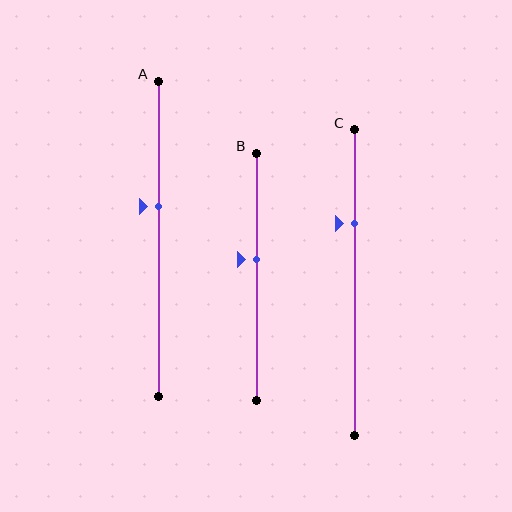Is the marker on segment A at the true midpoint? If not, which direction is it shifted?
No, the marker on segment A is shifted upward by about 10% of the segment length.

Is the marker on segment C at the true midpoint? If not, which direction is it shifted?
No, the marker on segment C is shifted upward by about 19% of the segment length.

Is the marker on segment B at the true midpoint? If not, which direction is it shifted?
No, the marker on segment B is shifted upward by about 7% of the segment length.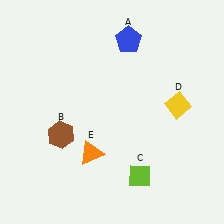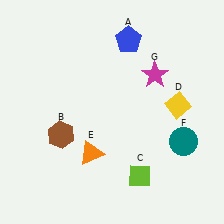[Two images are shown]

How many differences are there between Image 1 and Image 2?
There are 2 differences between the two images.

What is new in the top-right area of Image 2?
A magenta star (G) was added in the top-right area of Image 2.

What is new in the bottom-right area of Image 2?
A teal circle (F) was added in the bottom-right area of Image 2.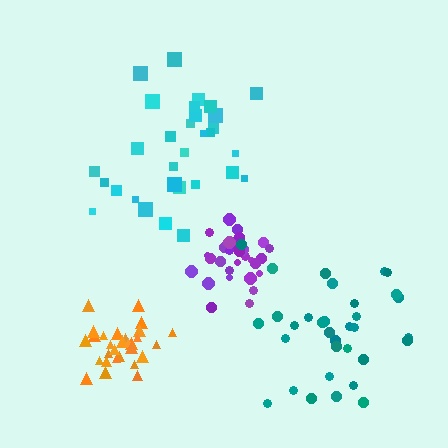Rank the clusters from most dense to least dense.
purple, orange, teal, cyan.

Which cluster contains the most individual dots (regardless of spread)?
Purple (34).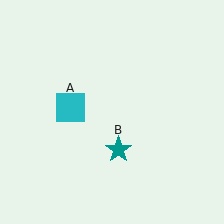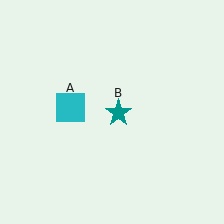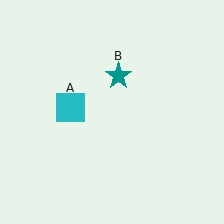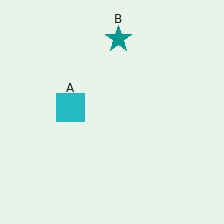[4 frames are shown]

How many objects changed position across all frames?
1 object changed position: teal star (object B).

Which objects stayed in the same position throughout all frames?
Cyan square (object A) remained stationary.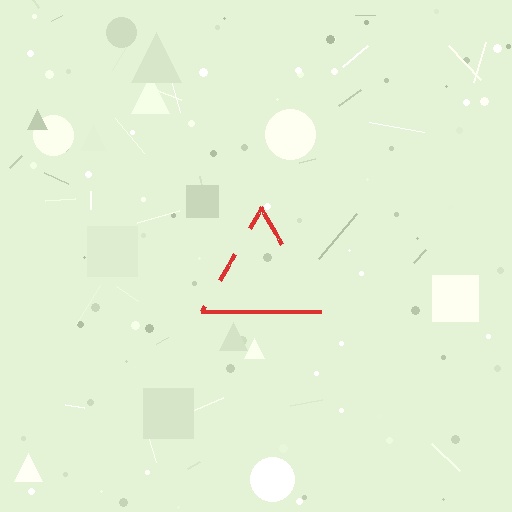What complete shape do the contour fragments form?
The contour fragments form a triangle.